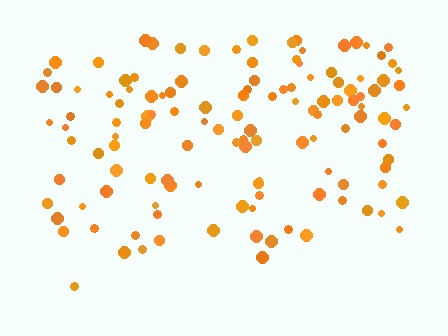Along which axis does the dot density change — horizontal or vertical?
Vertical.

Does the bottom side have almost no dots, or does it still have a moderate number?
Still a moderate number, just noticeably fewer than the top.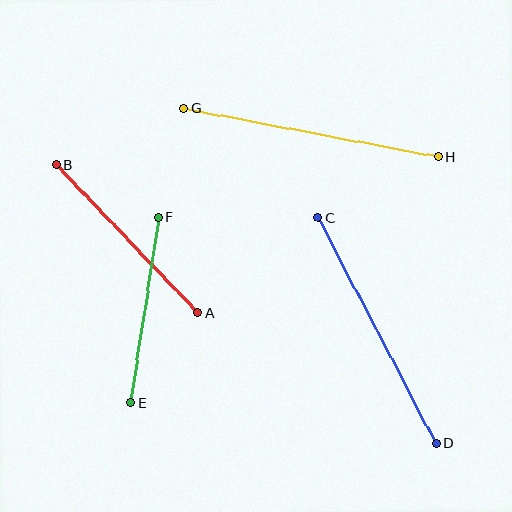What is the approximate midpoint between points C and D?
The midpoint is at approximately (377, 331) pixels.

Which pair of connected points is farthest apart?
Points G and H are farthest apart.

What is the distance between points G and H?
The distance is approximately 259 pixels.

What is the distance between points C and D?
The distance is approximately 255 pixels.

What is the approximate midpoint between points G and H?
The midpoint is at approximately (311, 133) pixels.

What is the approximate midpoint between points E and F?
The midpoint is at approximately (145, 310) pixels.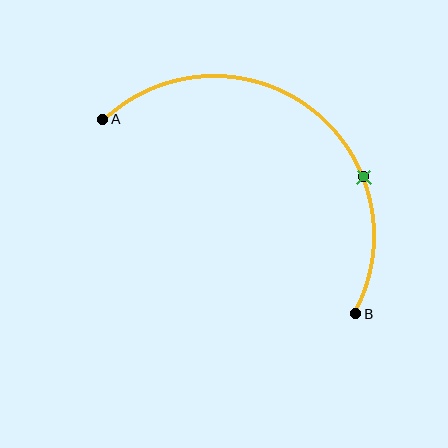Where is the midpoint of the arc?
The arc midpoint is the point on the curve farthest from the straight line joining A and B. It sits above and to the right of that line.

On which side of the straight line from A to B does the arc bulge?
The arc bulges above and to the right of the straight line connecting A and B.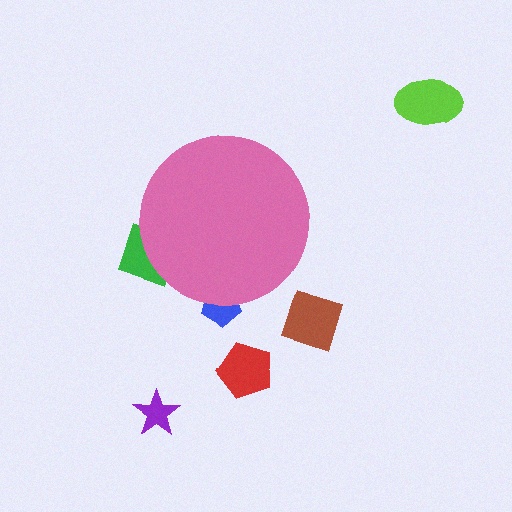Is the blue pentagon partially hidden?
Yes, the blue pentagon is partially hidden behind the pink circle.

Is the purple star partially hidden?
No, the purple star is fully visible.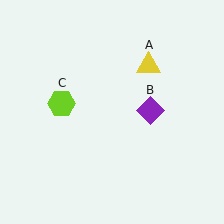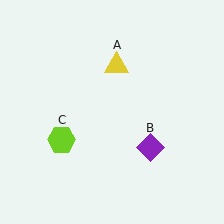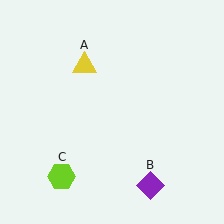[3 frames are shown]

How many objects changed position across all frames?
3 objects changed position: yellow triangle (object A), purple diamond (object B), lime hexagon (object C).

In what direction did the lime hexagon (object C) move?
The lime hexagon (object C) moved down.